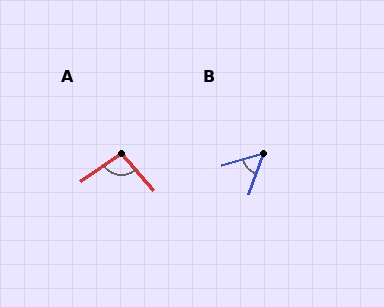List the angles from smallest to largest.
B (54°), A (96°).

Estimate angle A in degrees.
Approximately 96 degrees.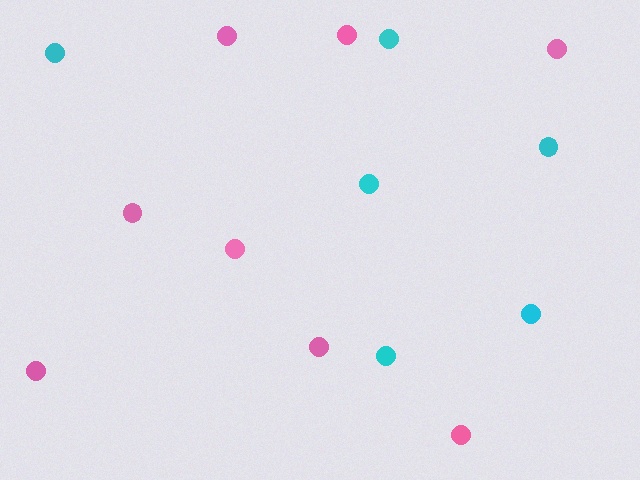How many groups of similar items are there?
There are 2 groups: one group of cyan circles (6) and one group of pink circles (8).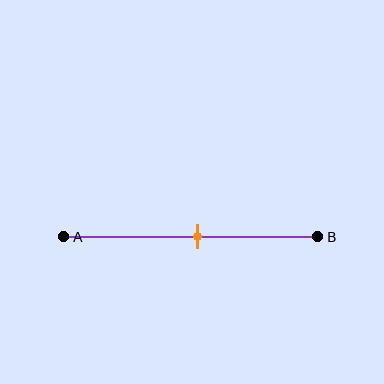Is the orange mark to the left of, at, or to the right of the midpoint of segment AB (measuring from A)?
The orange mark is approximately at the midpoint of segment AB.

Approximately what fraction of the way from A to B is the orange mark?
The orange mark is approximately 55% of the way from A to B.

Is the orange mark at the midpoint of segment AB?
Yes, the mark is approximately at the midpoint.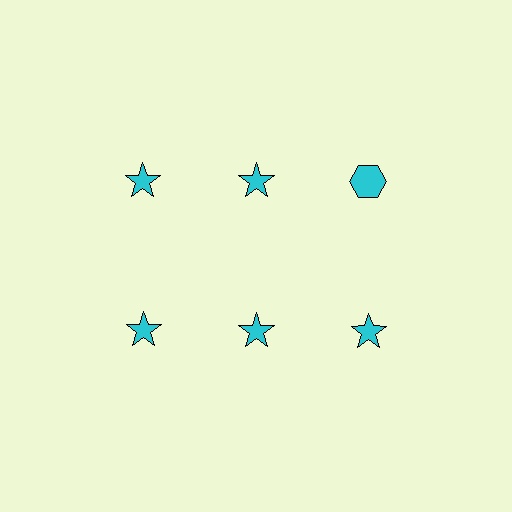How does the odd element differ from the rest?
It has a different shape: hexagon instead of star.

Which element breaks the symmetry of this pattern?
The cyan hexagon in the top row, center column breaks the symmetry. All other shapes are cyan stars.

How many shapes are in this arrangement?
There are 6 shapes arranged in a grid pattern.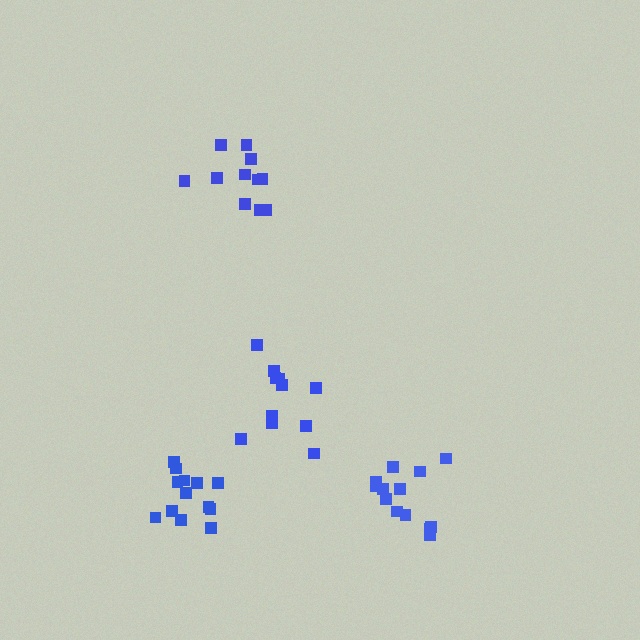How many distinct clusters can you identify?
There are 4 distinct clusters.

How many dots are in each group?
Group 1: 13 dots, Group 2: 13 dots, Group 3: 11 dots, Group 4: 11 dots (48 total).